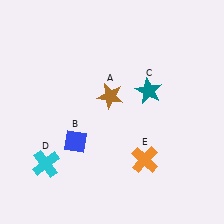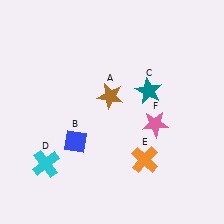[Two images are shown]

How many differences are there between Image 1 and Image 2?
There is 1 difference between the two images.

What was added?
A pink star (F) was added in Image 2.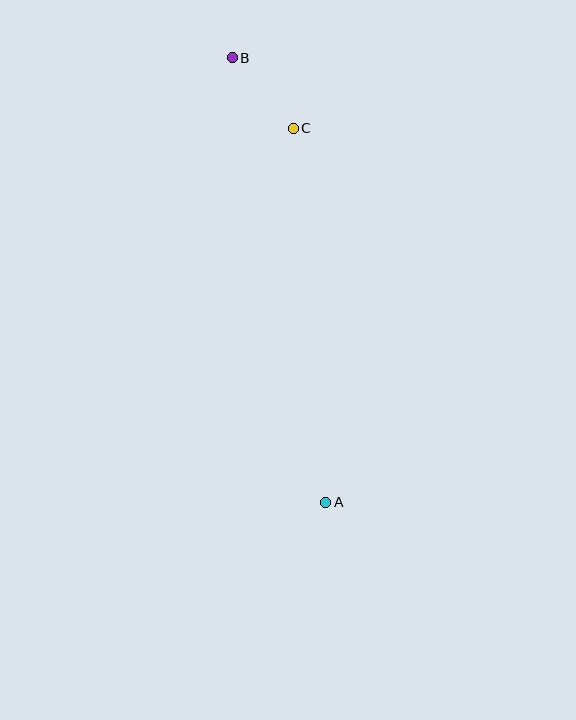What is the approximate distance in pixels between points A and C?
The distance between A and C is approximately 375 pixels.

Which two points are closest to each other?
Points B and C are closest to each other.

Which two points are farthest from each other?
Points A and B are farthest from each other.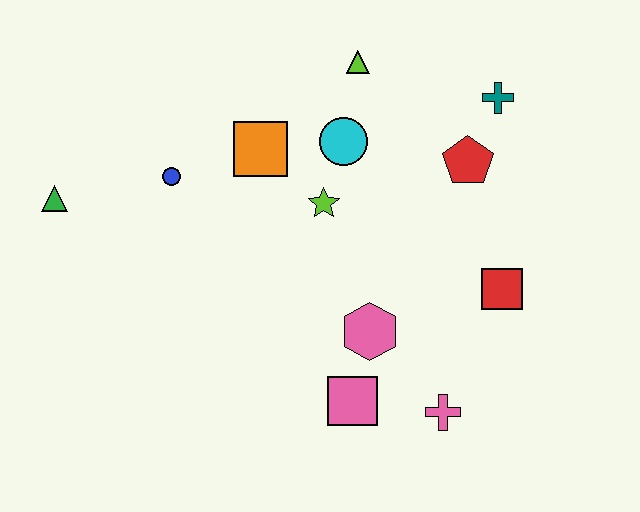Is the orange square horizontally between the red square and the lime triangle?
No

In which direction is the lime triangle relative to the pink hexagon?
The lime triangle is above the pink hexagon.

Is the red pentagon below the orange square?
Yes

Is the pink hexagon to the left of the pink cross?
Yes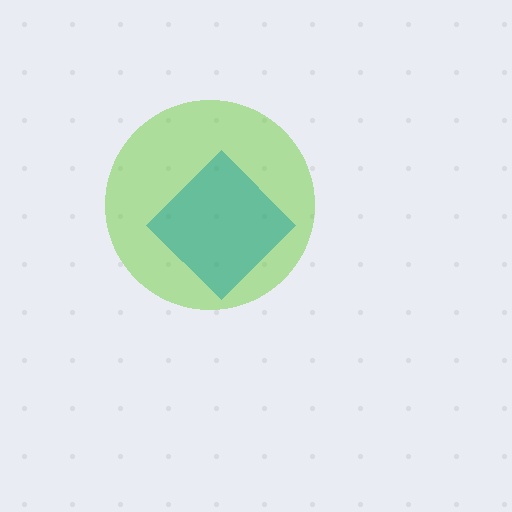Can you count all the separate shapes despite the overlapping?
Yes, there are 2 separate shapes.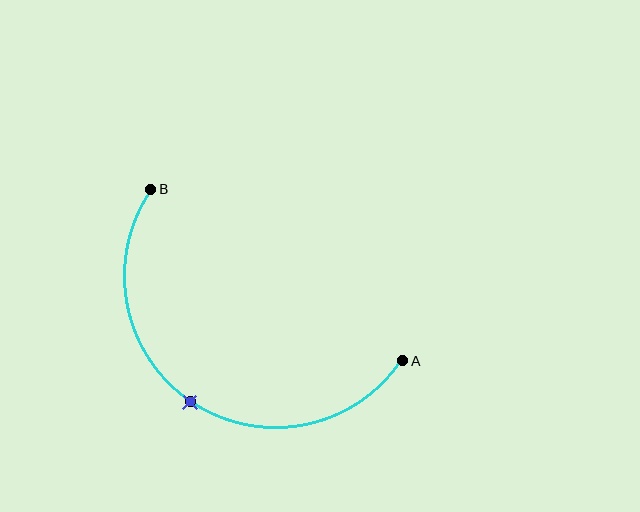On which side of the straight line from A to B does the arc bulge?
The arc bulges below and to the left of the straight line connecting A and B.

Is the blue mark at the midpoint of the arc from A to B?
Yes. The blue mark lies on the arc at equal arc-length from both A and B — it is the arc midpoint.